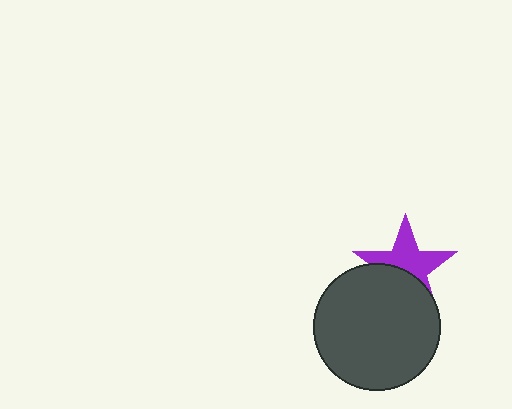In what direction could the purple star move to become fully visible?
The purple star could move up. That would shift it out from behind the dark gray circle entirely.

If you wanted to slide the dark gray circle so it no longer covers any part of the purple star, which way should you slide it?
Slide it down — that is the most direct way to separate the two shapes.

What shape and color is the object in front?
The object in front is a dark gray circle.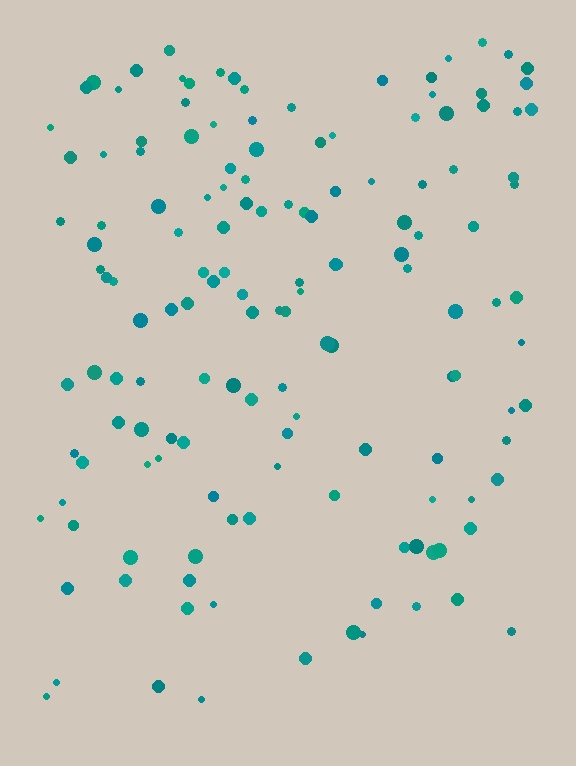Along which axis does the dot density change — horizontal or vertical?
Vertical.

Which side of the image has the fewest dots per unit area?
The bottom.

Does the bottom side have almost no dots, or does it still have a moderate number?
Still a moderate number, just noticeably fewer than the top.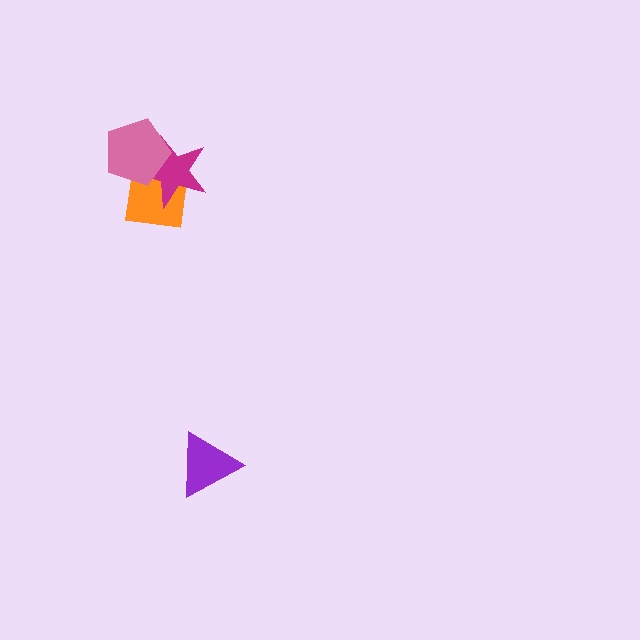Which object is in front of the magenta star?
The pink pentagon is in front of the magenta star.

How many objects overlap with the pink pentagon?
2 objects overlap with the pink pentagon.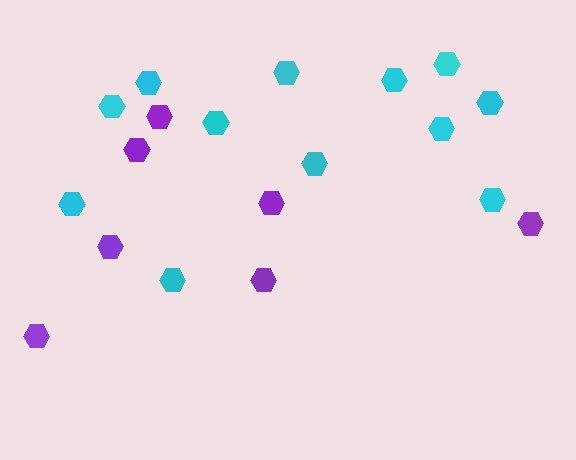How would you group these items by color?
There are 2 groups: one group of cyan hexagons (12) and one group of purple hexagons (7).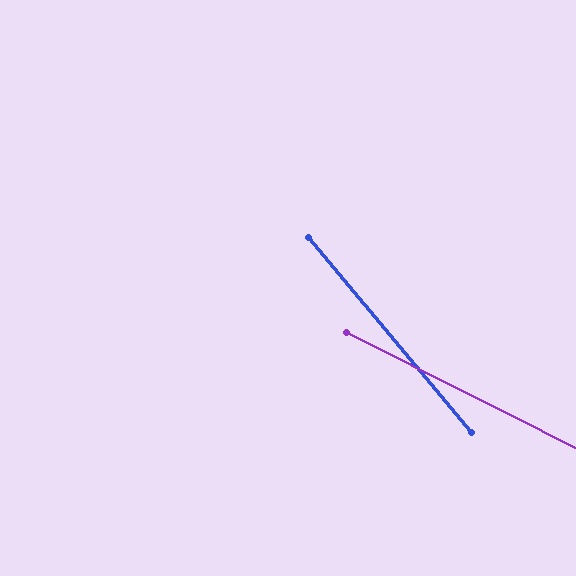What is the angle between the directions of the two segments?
Approximately 23 degrees.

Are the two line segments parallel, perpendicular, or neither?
Neither parallel nor perpendicular — they differ by about 23°.